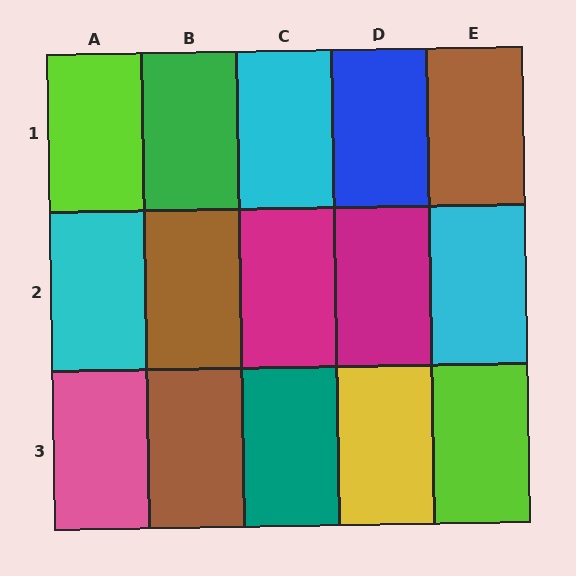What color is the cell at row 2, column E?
Cyan.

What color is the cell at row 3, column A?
Pink.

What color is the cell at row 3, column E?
Lime.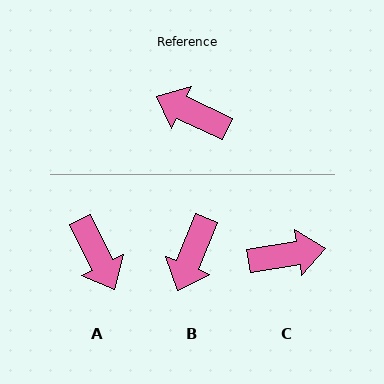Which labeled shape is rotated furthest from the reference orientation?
C, about 146 degrees away.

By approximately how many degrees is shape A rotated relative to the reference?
Approximately 141 degrees counter-clockwise.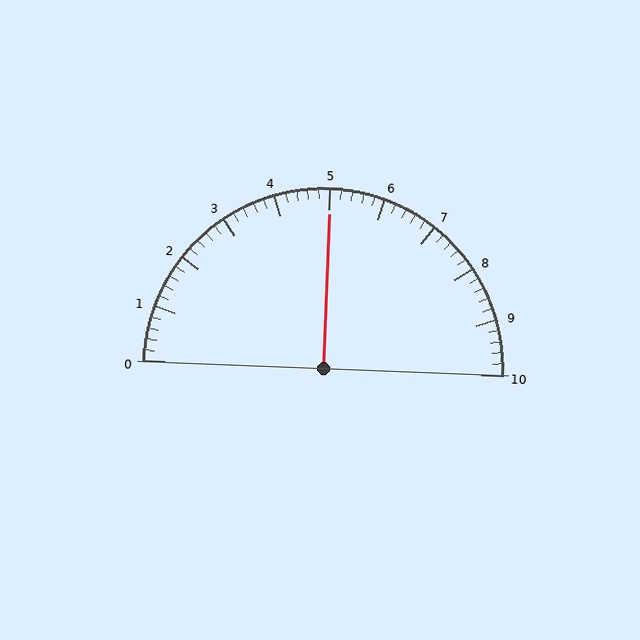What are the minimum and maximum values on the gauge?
The gauge ranges from 0 to 10.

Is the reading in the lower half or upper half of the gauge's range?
The reading is in the upper half of the range (0 to 10).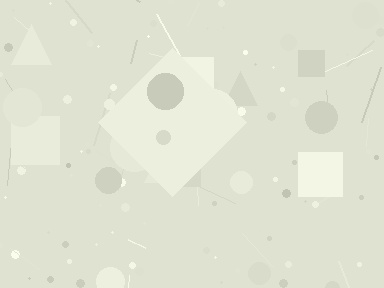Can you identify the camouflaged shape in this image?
The camouflaged shape is a diamond.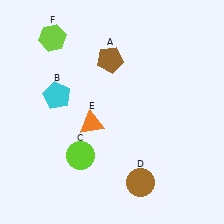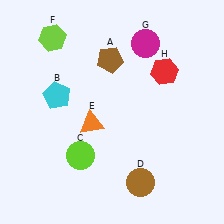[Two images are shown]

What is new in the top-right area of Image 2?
A red hexagon (H) was added in the top-right area of Image 2.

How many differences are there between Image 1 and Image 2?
There are 2 differences between the two images.